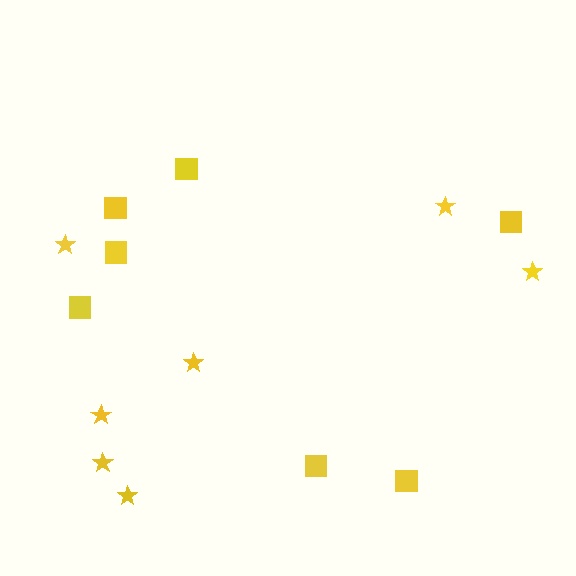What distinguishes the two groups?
There are 2 groups: one group of stars (7) and one group of squares (7).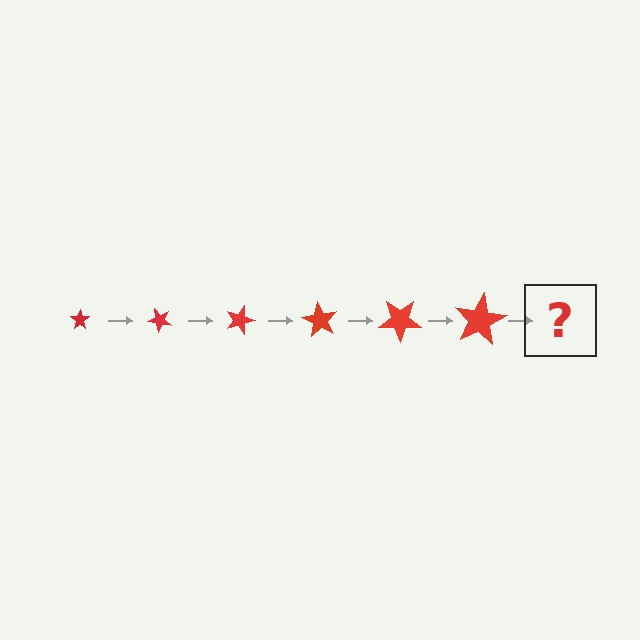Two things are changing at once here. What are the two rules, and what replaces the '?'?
The two rules are that the star grows larger each step and it rotates 45 degrees each step. The '?' should be a star, larger than the previous one and rotated 270 degrees from the start.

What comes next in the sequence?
The next element should be a star, larger than the previous one and rotated 270 degrees from the start.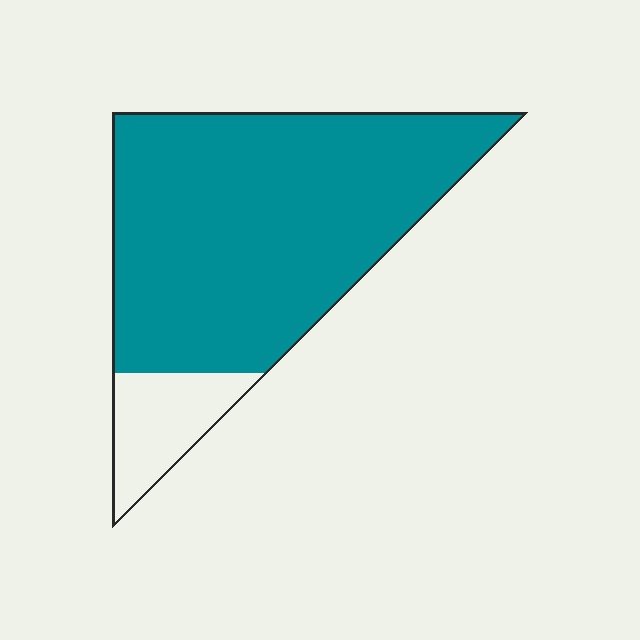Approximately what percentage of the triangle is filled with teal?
Approximately 85%.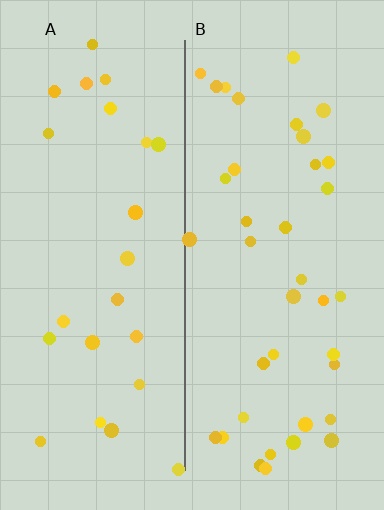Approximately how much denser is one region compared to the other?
Approximately 1.6× — region B over region A.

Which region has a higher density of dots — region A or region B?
B (the right).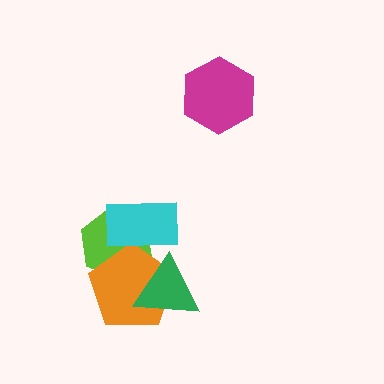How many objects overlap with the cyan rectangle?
2 objects overlap with the cyan rectangle.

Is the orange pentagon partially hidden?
Yes, it is partially covered by another shape.